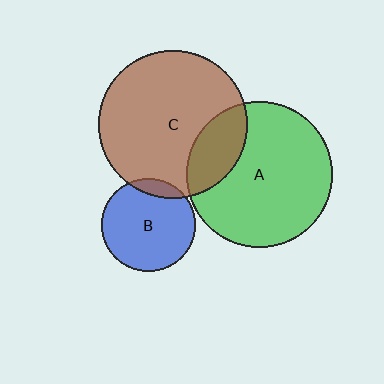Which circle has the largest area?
Circle C (brown).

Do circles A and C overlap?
Yes.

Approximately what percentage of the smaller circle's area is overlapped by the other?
Approximately 20%.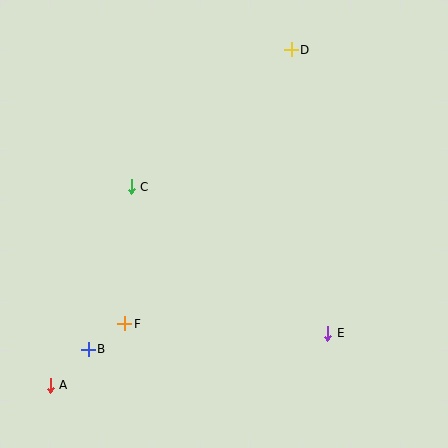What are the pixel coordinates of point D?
Point D is at (291, 50).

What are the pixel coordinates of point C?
Point C is at (131, 187).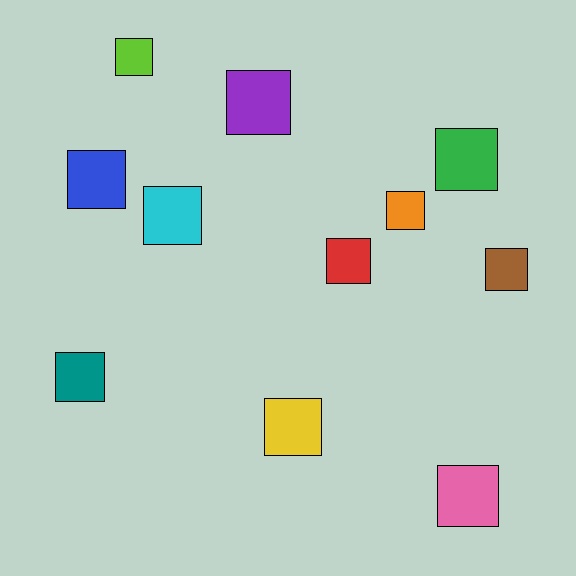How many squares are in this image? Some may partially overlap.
There are 11 squares.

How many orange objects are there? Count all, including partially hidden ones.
There is 1 orange object.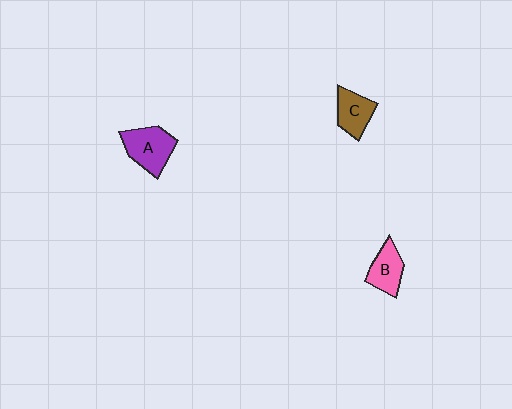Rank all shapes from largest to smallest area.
From largest to smallest: A (purple), B (pink), C (brown).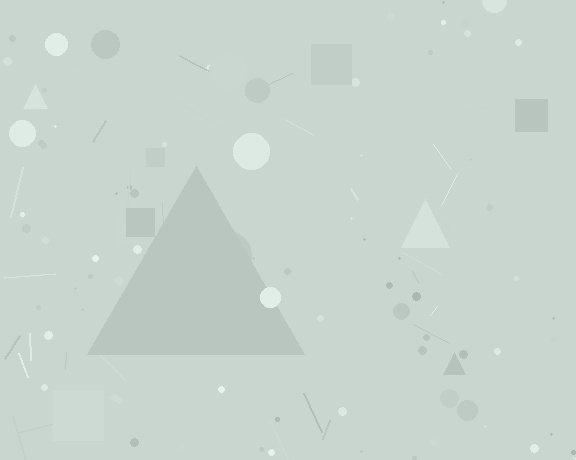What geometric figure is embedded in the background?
A triangle is embedded in the background.